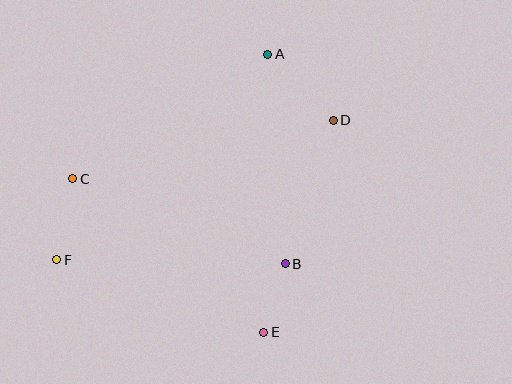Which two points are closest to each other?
Points B and E are closest to each other.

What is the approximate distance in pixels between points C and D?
The distance between C and D is approximately 267 pixels.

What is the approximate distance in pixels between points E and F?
The distance between E and F is approximately 219 pixels.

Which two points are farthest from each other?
Points D and F are farthest from each other.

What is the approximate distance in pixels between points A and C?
The distance between A and C is approximately 231 pixels.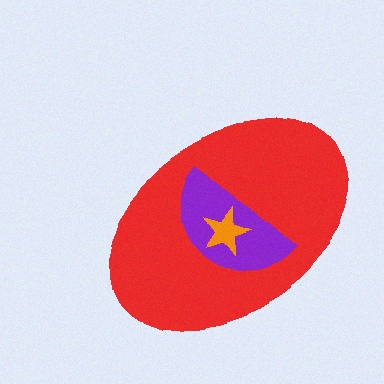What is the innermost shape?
The orange star.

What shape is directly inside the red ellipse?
The purple semicircle.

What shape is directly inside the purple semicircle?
The orange star.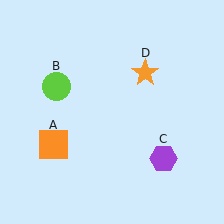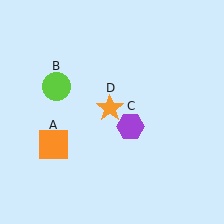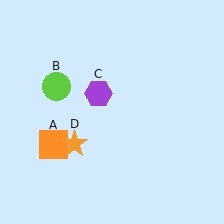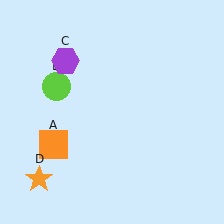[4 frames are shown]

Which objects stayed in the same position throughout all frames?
Orange square (object A) and lime circle (object B) remained stationary.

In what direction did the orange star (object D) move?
The orange star (object D) moved down and to the left.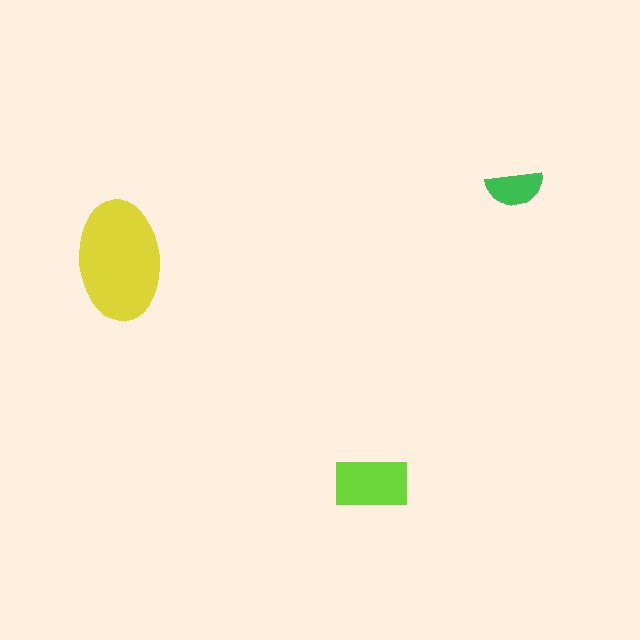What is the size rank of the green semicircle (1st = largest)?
3rd.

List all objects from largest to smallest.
The yellow ellipse, the lime rectangle, the green semicircle.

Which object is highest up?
The green semicircle is topmost.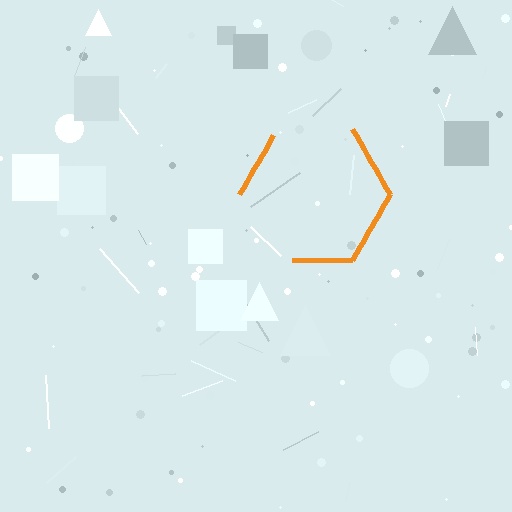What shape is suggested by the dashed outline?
The dashed outline suggests a hexagon.